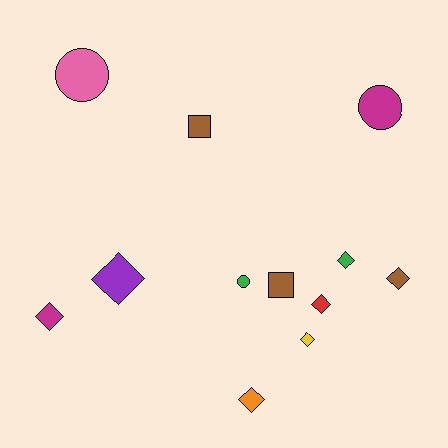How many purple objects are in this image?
There is 1 purple object.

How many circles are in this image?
There are 3 circles.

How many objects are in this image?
There are 12 objects.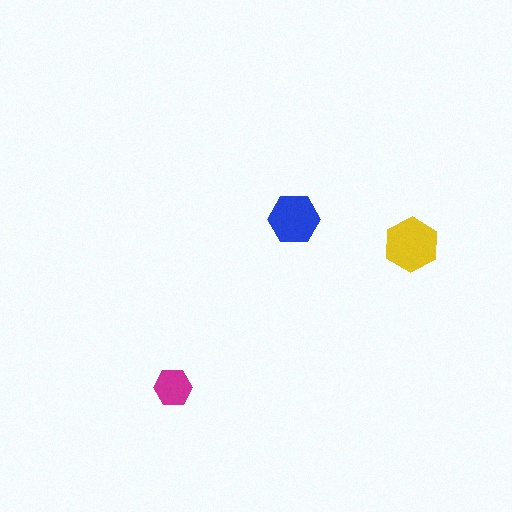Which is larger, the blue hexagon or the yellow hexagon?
The yellow one.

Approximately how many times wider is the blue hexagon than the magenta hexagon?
About 1.5 times wider.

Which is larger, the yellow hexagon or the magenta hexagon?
The yellow one.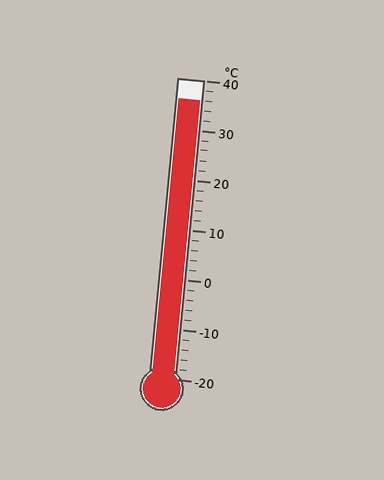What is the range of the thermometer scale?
The thermometer scale ranges from -20°C to 40°C.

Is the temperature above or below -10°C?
The temperature is above -10°C.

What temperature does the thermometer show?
The thermometer shows approximately 36°C.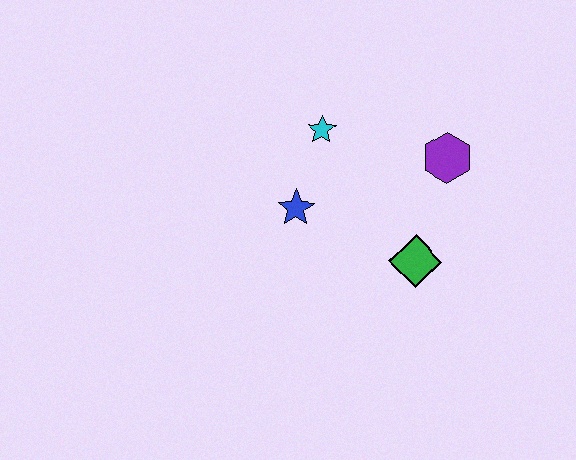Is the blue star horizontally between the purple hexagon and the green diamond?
No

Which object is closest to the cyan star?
The blue star is closest to the cyan star.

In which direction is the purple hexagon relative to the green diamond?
The purple hexagon is above the green diamond.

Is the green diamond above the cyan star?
No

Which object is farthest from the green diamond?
The cyan star is farthest from the green diamond.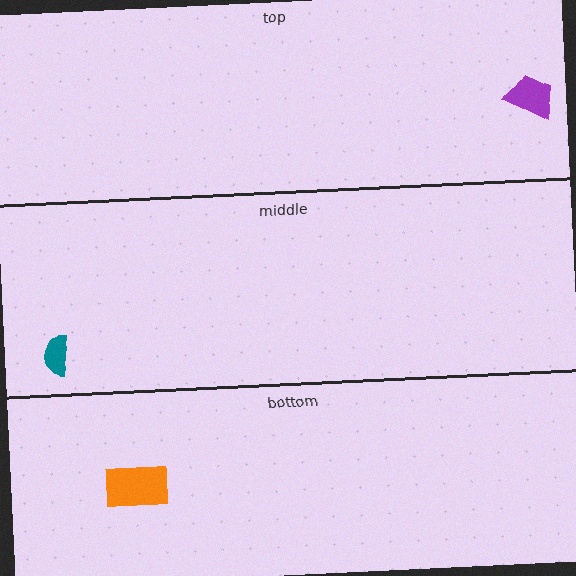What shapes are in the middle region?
The teal semicircle.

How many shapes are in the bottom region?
1.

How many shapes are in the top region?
1.